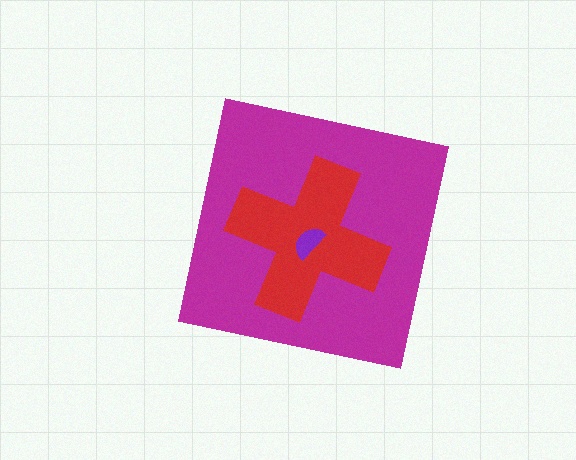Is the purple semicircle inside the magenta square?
Yes.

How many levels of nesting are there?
3.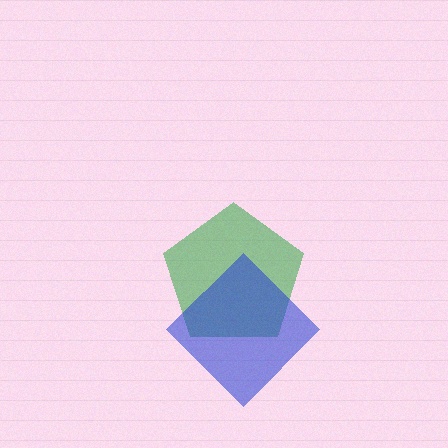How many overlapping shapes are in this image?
There are 2 overlapping shapes in the image.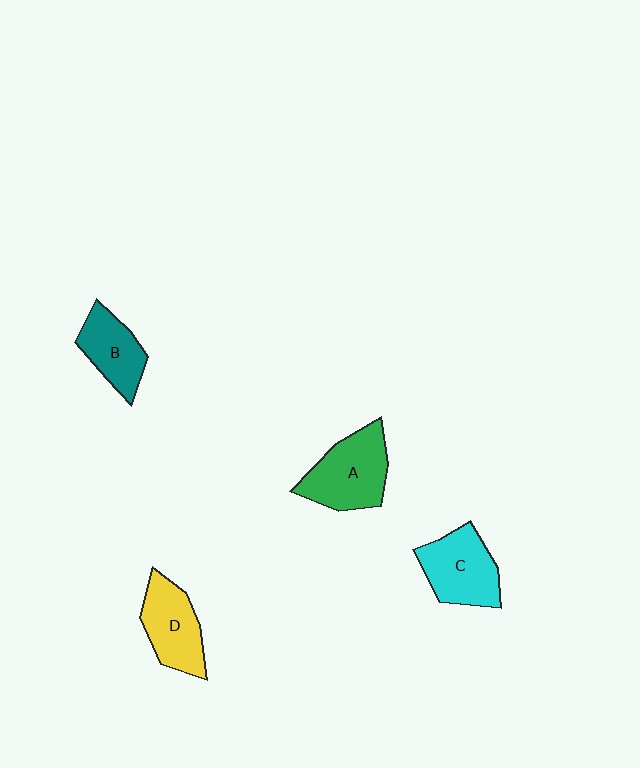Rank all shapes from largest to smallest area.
From largest to smallest: A (green), C (cyan), D (yellow), B (teal).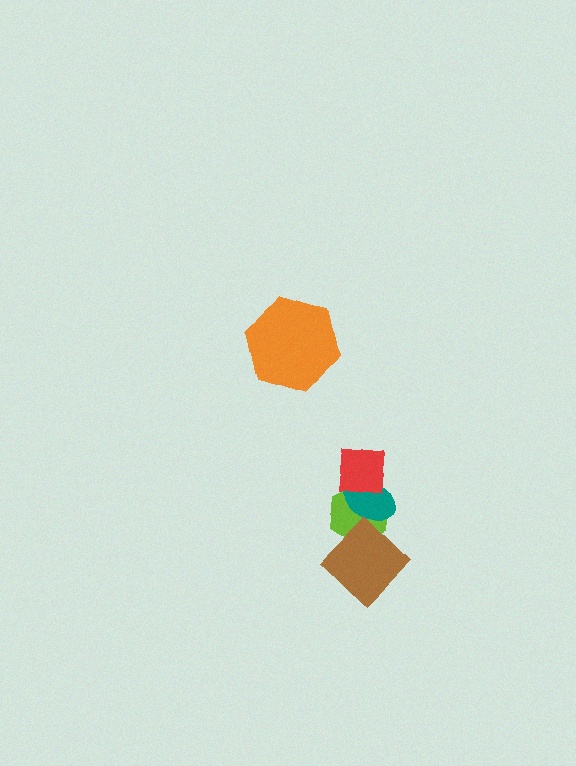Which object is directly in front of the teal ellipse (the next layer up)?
The red square is directly in front of the teal ellipse.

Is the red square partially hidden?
No, no other shape covers it.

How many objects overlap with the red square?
2 objects overlap with the red square.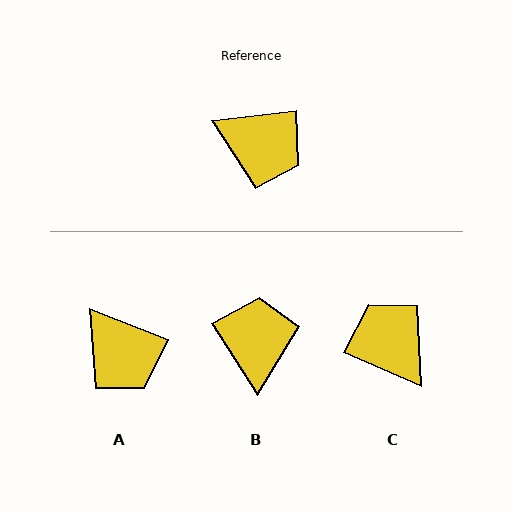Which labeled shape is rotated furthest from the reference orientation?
C, about 150 degrees away.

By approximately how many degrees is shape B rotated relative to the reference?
Approximately 116 degrees counter-clockwise.